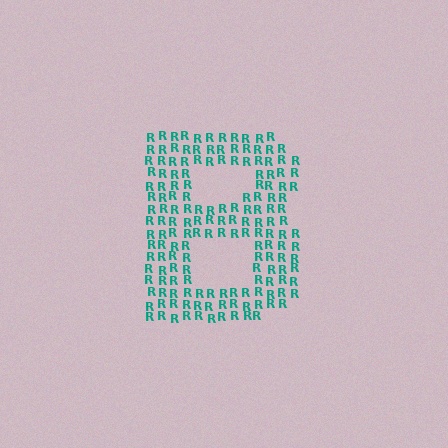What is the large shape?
The large shape is the letter B.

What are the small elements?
The small elements are letter R's.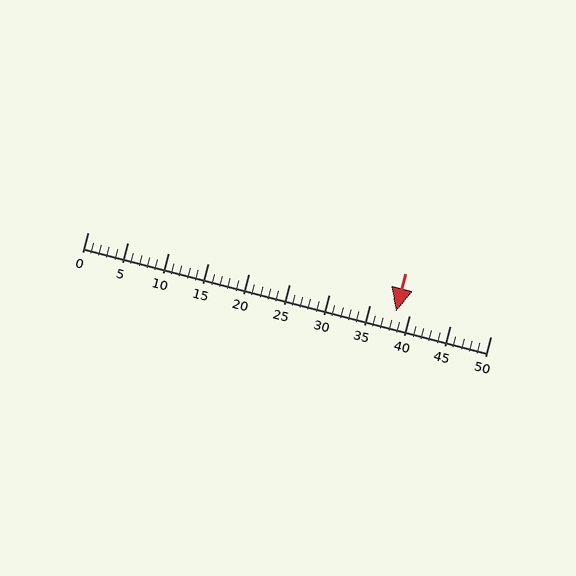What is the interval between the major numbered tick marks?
The major tick marks are spaced 5 units apart.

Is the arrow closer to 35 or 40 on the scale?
The arrow is closer to 40.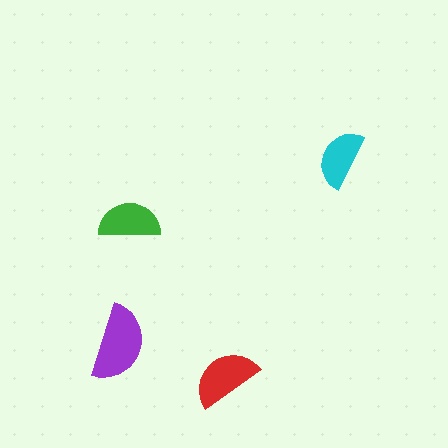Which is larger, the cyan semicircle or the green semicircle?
The green one.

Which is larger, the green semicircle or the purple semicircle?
The purple one.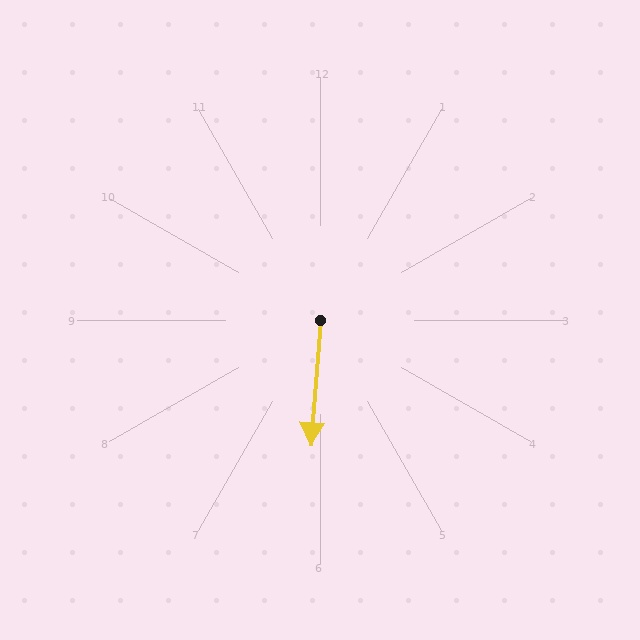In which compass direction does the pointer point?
South.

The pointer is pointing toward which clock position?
Roughly 6 o'clock.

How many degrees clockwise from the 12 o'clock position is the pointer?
Approximately 184 degrees.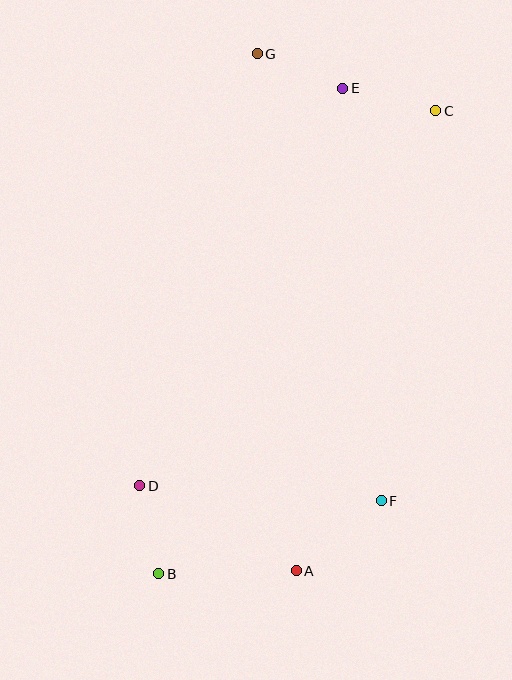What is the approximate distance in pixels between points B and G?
The distance between B and G is approximately 529 pixels.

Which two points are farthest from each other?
Points B and C are farthest from each other.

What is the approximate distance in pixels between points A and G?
The distance between A and G is approximately 518 pixels.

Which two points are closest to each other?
Points B and D are closest to each other.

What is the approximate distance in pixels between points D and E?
The distance between D and E is approximately 447 pixels.